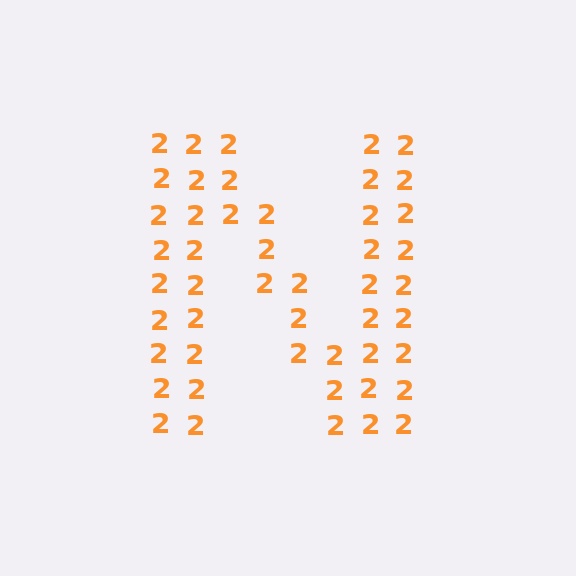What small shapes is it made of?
It is made of small digit 2's.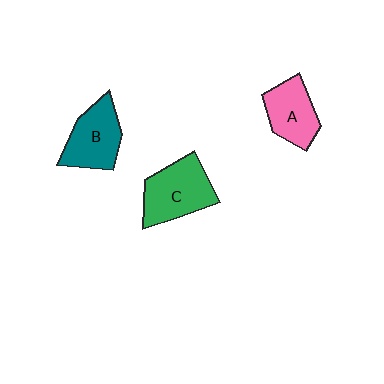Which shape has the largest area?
Shape C (green).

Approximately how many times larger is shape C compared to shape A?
Approximately 1.3 times.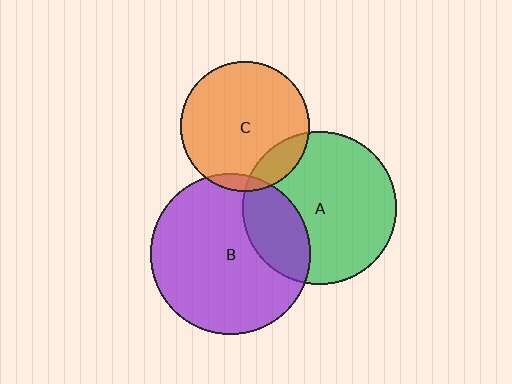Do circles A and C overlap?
Yes.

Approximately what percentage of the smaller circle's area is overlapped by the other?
Approximately 15%.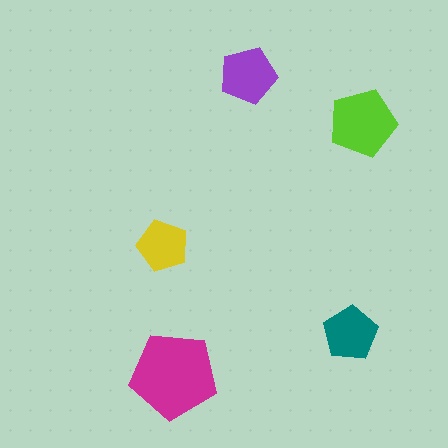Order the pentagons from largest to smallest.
the magenta one, the lime one, the purple one, the teal one, the yellow one.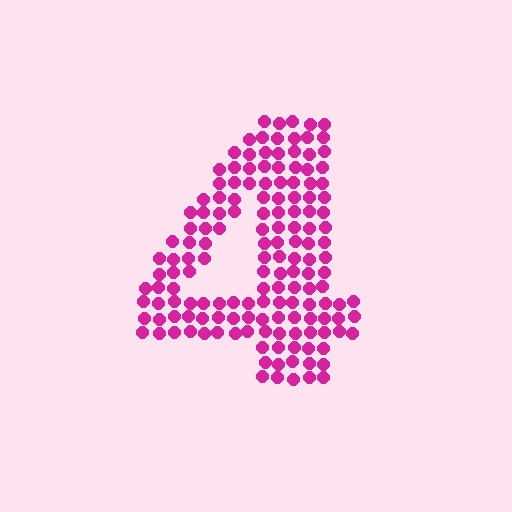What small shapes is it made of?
It is made of small circles.